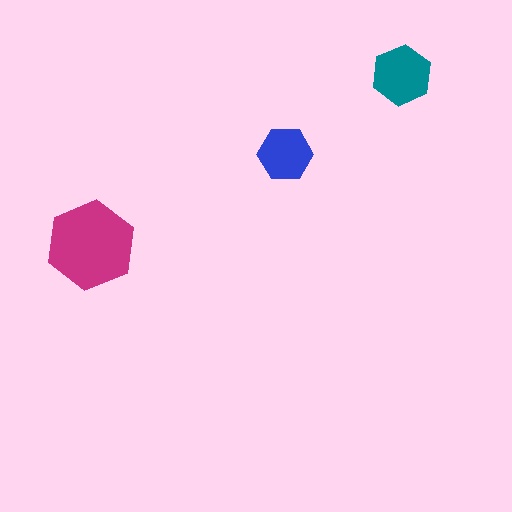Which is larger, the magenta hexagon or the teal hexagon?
The magenta one.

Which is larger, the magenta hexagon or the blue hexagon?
The magenta one.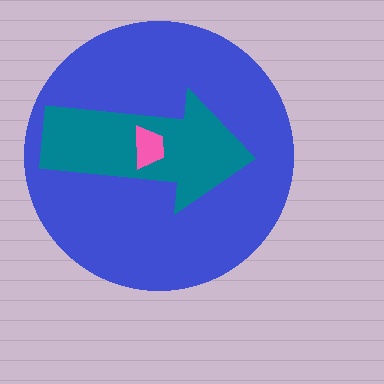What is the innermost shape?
The pink trapezoid.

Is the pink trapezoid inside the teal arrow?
Yes.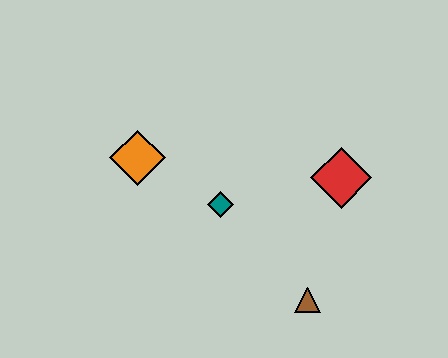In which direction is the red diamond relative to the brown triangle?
The red diamond is above the brown triangle.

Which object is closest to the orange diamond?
The teal diamond is closest to the orange diamond.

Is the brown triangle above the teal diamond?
No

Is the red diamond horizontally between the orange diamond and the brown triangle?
No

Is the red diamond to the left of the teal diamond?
No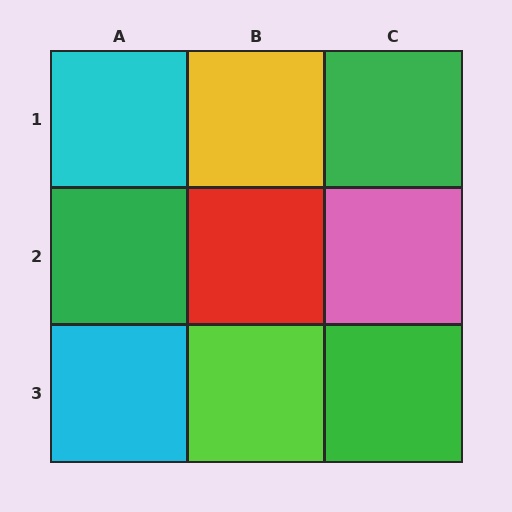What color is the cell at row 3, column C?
Green.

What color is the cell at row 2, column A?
Green.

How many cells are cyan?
2 cells are cyan.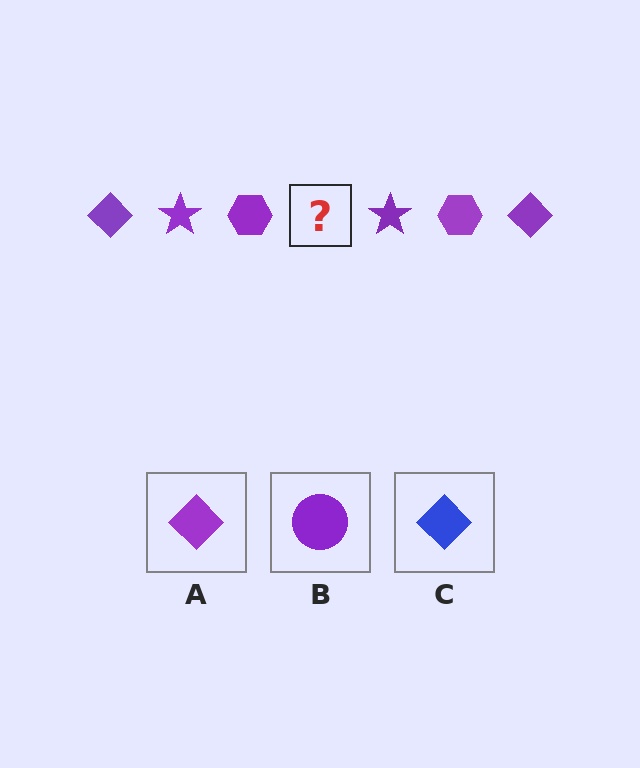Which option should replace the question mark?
Option A.